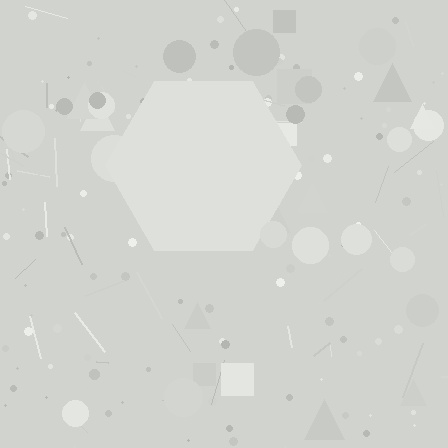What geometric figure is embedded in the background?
A hexagon is embedded in the background.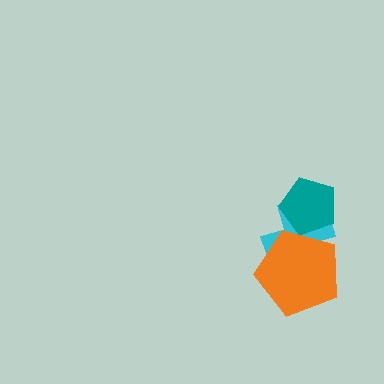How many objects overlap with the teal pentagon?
2 objects overlap with the teal pentagon.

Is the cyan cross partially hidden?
Yes, it is partially covered by another shape.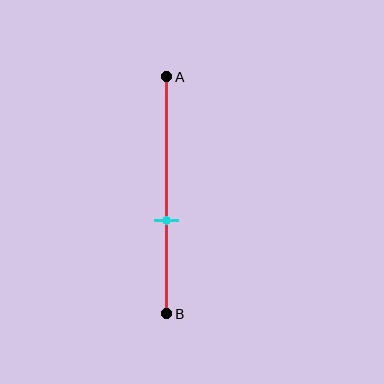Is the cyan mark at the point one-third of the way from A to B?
No, the mark is at about 60% from A, not at the 33% one-third point.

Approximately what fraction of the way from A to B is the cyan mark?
The cyan mark is approximately 60% of the way from A to B.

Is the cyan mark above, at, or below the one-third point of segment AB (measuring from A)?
The cyan mark is below the one-third point of segment AB.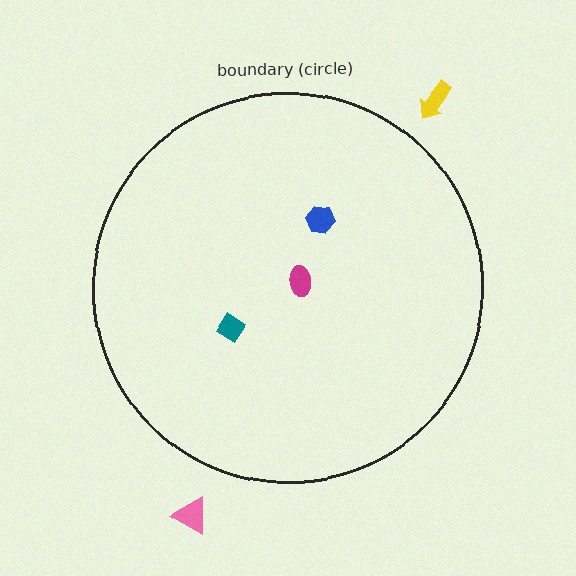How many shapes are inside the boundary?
3 inside, 2 outside.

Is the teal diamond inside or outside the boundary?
Inside.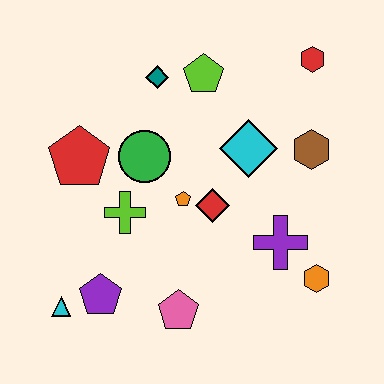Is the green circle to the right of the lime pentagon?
No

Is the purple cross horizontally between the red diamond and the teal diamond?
No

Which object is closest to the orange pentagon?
The red diamond is closest to the orange pentagon.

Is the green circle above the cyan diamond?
No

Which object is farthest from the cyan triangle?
The red hexagon is farthest from the cyan triangle.